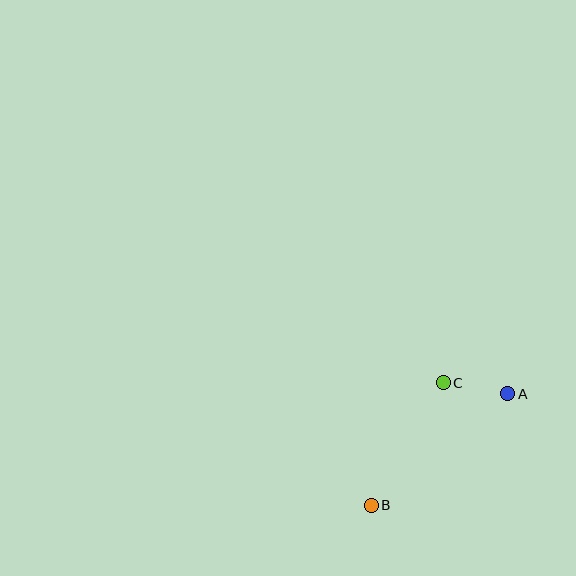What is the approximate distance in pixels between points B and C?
The distance between B and C is approximately 142 pixels.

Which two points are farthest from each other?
Points A and B are farthest from each other.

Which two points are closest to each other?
Points A and C are closest to each other.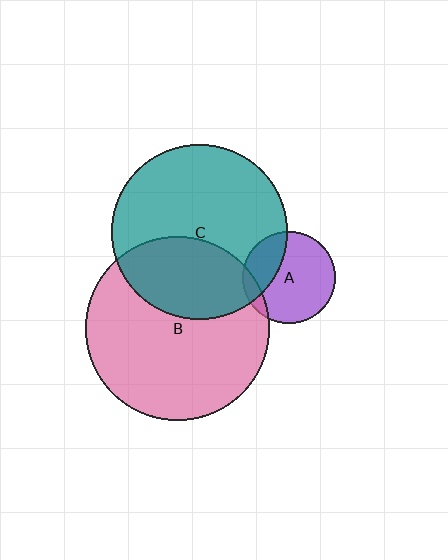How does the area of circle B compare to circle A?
Approximately 3.9 times.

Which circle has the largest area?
Circle B (pink).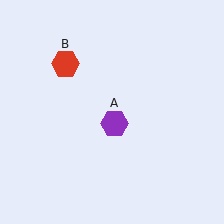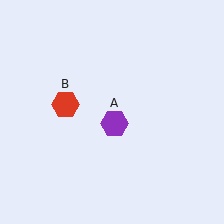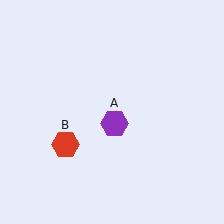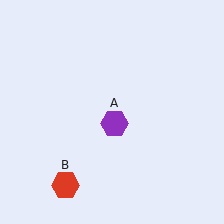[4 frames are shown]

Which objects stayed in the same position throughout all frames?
Purple hexagon (object A) remained stationary.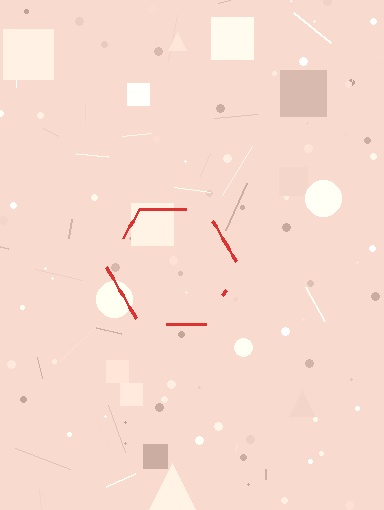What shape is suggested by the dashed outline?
The dashed outline suggests a hexagon.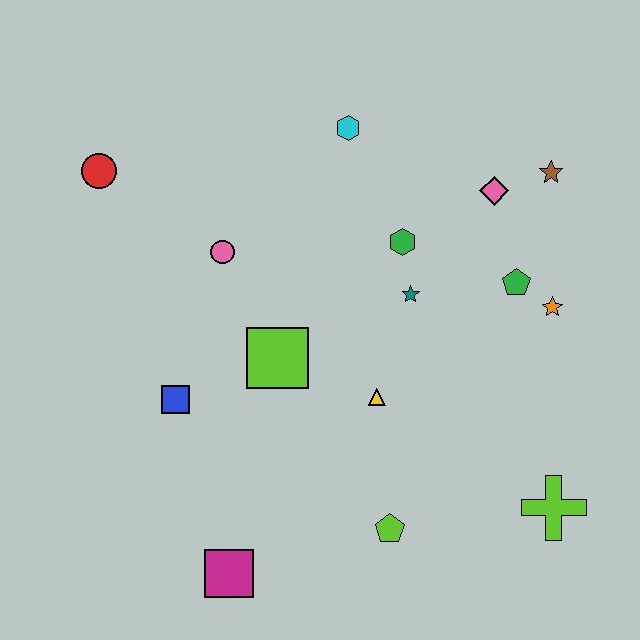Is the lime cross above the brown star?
No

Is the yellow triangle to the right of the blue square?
Yes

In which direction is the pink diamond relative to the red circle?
The pink diamond is to the right of the red circle.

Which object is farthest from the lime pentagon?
The red circle is farthest from the lime pentagon.